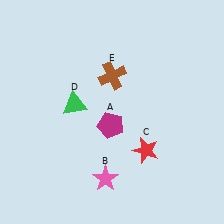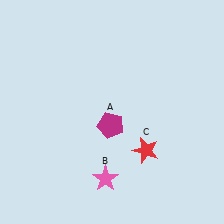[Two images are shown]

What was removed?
The green triangle (D), the brown cross (E) were removed in Image 2.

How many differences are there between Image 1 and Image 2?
There are 2 differences between the two images.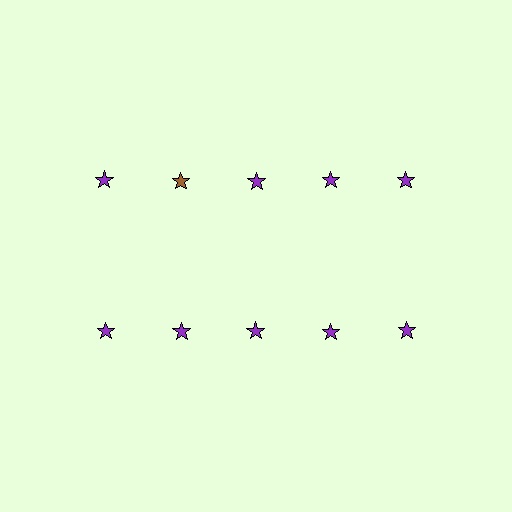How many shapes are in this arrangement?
There are 10 shapes arranged in a grid pattern.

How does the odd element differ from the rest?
It has a different color: brown instead of purple.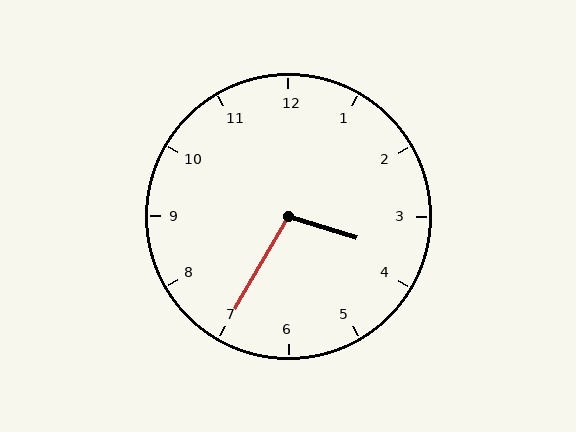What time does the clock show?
3:35.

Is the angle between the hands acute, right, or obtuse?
It is obtuse.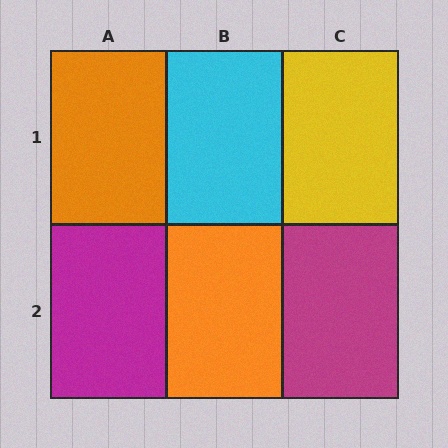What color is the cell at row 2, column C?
Magenta.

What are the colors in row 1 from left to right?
Orange, cyan, yellow.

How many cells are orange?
2 cells are orange.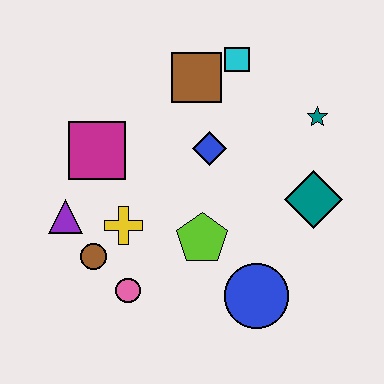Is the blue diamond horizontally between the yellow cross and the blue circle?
Yes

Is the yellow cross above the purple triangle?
No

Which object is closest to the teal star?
The teal diamond is closest to the teal star.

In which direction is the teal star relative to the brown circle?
The teal star is to the right of the brown circle.